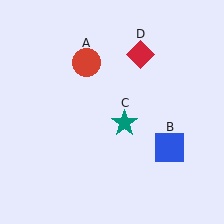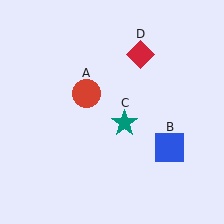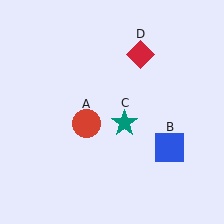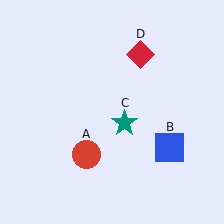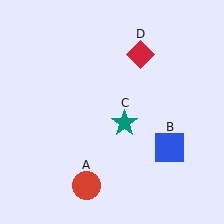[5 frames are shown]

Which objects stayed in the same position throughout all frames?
Blue square (object B) and teal star (object C) and red diamond (object D) remained stationary.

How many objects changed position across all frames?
1 object changed position: red circle (object A).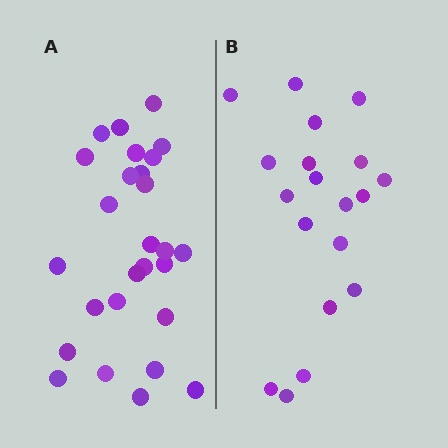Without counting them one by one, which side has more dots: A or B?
Region A (the left region) has more dots.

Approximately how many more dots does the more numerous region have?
Region A has roughly 8 or so more dots than region B.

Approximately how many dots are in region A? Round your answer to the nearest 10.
About 30 dots. (The exact count is 27, which rounds to 30.)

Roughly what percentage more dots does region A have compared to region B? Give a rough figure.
About 40% more.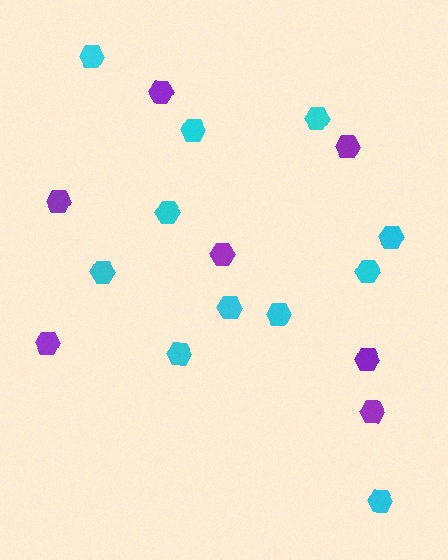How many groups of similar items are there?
There are 2 groups: one group of cyan hexagons (11) and one group of purple hexagons (7).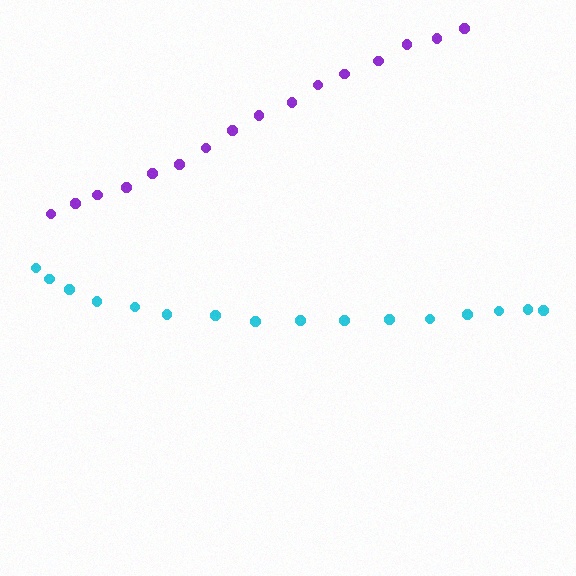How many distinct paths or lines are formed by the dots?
There are 2 distinct paths.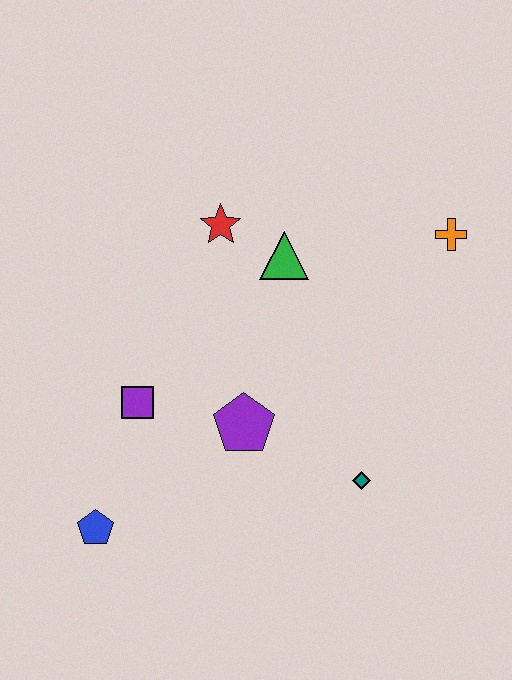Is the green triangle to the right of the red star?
Yes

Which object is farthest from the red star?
The blue pentagon is farthest from the red star.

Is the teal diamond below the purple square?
Yes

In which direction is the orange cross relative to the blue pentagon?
The orange cross is to the right of the blue pentagon.